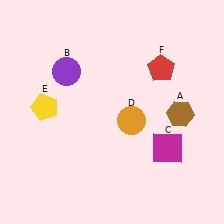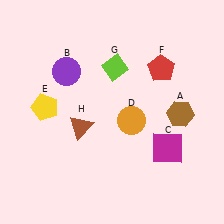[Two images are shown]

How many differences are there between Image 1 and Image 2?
There are 2 differences between the two images.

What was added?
A lime diamond (G), a brown triangle (H) were added in Image 2.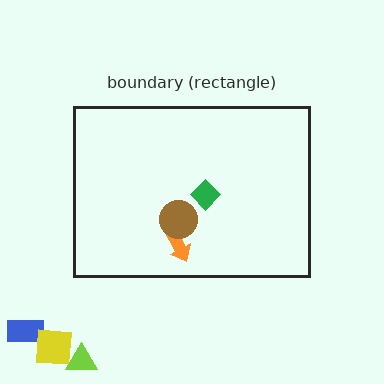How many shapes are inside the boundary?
3 inside, 3 outside.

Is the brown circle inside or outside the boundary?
Inside.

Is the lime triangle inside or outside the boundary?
Outside.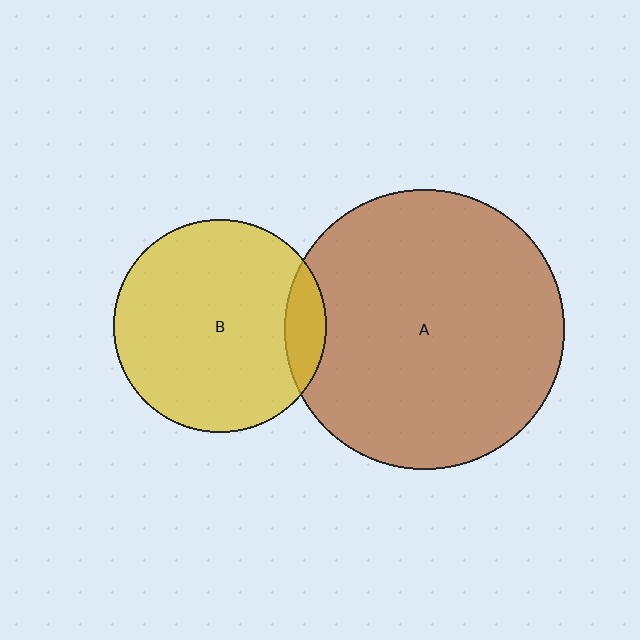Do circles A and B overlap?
Yes.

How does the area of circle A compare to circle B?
Approximately 1.7 times.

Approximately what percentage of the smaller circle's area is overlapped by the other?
Approximately 10%.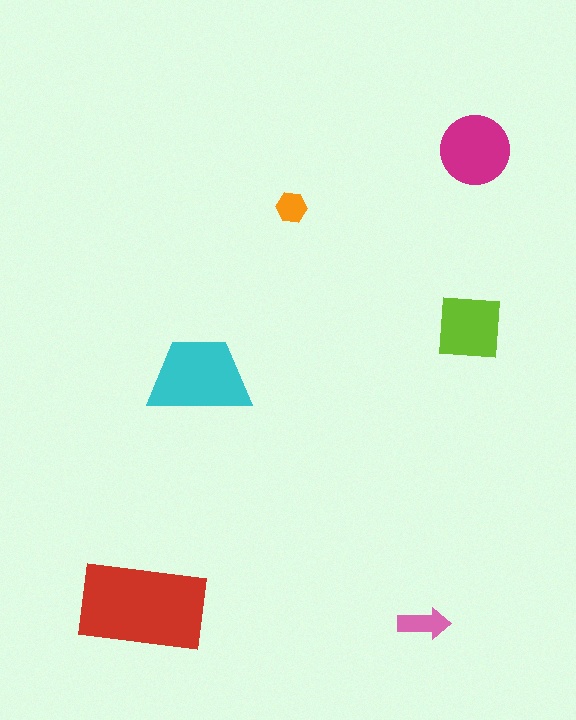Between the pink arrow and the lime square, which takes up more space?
The lime square.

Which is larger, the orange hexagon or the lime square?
The lime square.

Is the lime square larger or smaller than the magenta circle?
Smaller.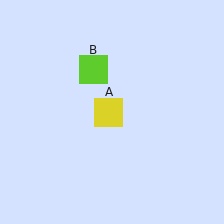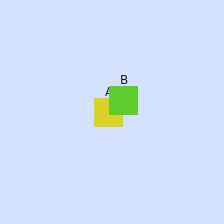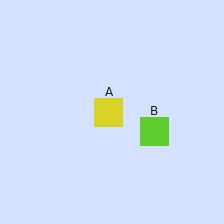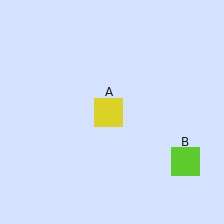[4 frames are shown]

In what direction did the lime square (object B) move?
The lime square (object B) moved down and to the right.